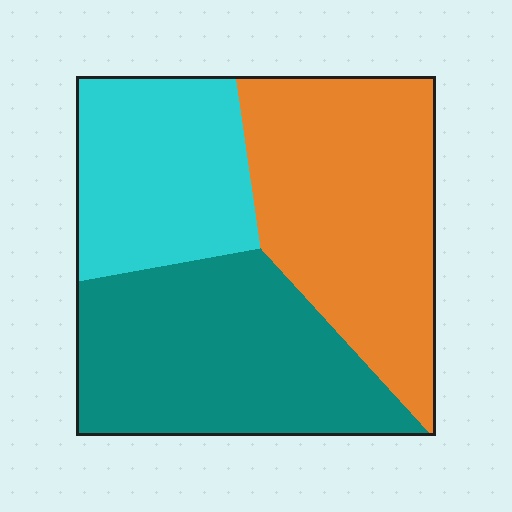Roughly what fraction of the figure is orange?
Orange takes up about three eighths (3/8) of the figure.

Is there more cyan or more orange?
Orange.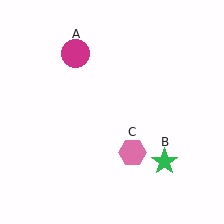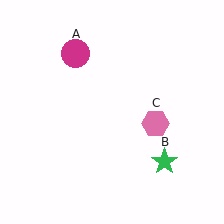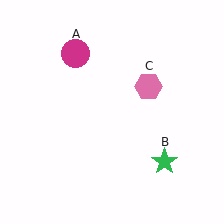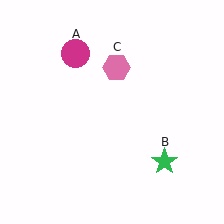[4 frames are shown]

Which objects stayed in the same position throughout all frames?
Magenta circle (object A) and green star (object B) remained stationary.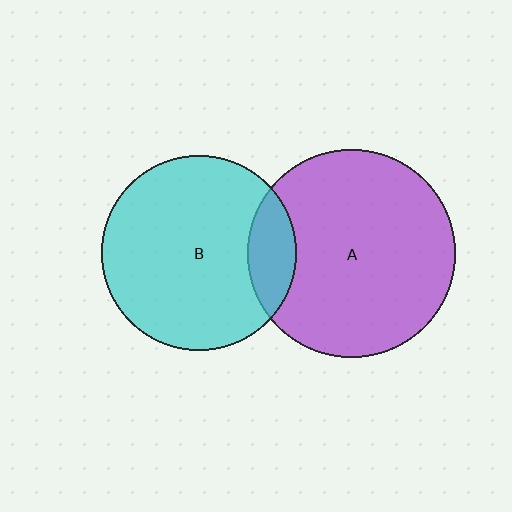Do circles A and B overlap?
Yes.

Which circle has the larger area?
Circle A (purple).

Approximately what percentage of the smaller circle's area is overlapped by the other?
Approximately 15%.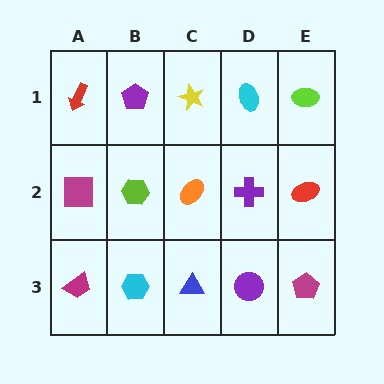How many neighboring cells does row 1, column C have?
3.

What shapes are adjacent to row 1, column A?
A magenta square (row 2, column A), a purple pentagon (row 1, column B).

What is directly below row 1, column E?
A red ellipse.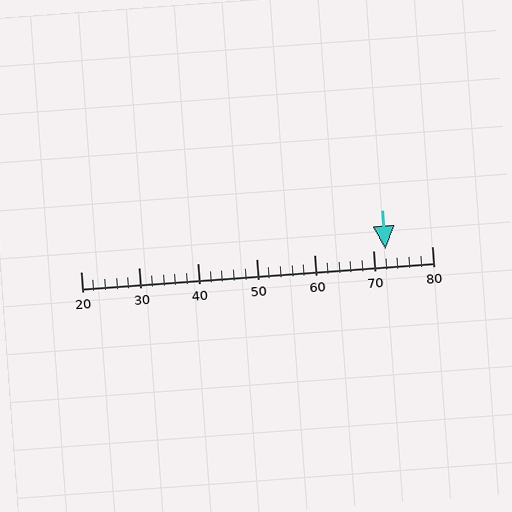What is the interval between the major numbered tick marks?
The major tick marks are spaced 10 units apart.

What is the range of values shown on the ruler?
The ruler shows values from 20 to 80.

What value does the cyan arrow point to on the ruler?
The cyan arrow points to approximately 72.